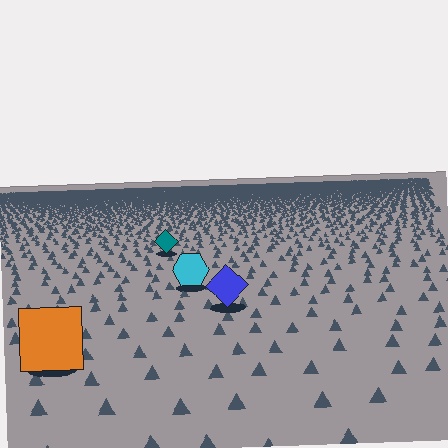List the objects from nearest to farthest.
From nearest to farthest: the orange square, the blue diamond, the cyan hexagon, the teal diamond.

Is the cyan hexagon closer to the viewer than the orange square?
No. The orange square is closer — you can tell from the texture gradient: the ground texture is coarser near it.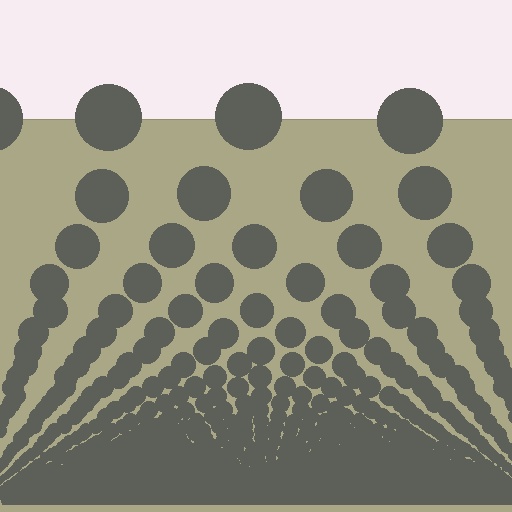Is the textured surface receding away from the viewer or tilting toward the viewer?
The surface appears to tilt toward the viewer. Texture elements get larger and sparser toward the top.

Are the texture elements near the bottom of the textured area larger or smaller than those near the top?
Smaller. The gradient is inverted — elements near the bottom are smaller and denser.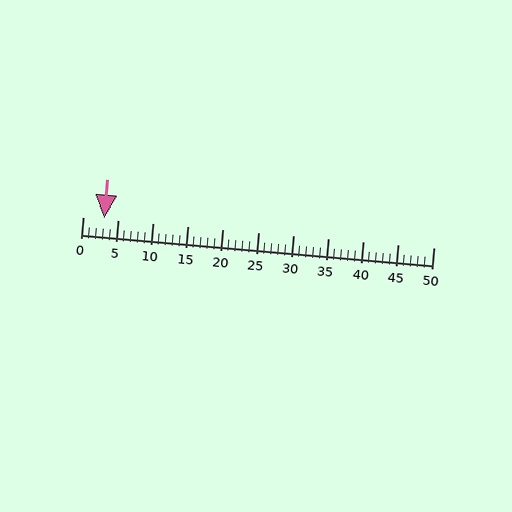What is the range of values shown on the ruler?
The ruler shows values from 0 to 50.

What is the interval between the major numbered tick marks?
The major tick marks are spaced 5 units apart.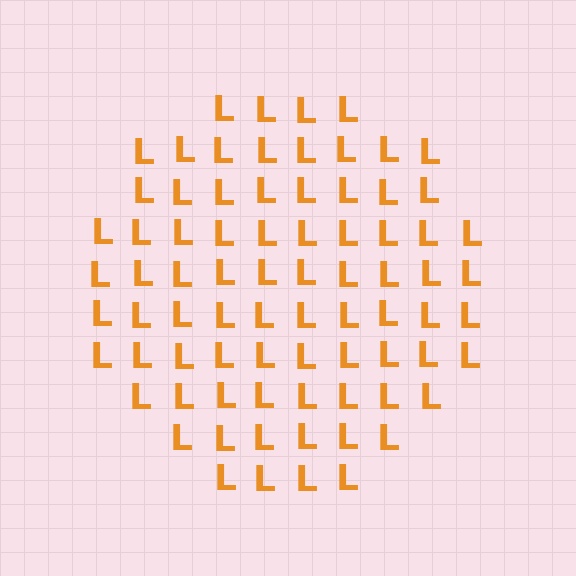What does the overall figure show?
The overall figure shows a circle.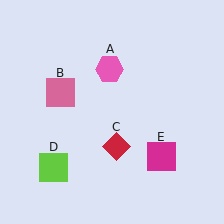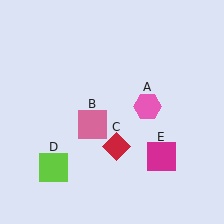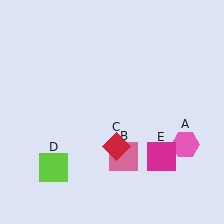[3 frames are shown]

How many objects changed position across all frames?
2 objects changed position: pink hexagon (object A), pink square (object B).